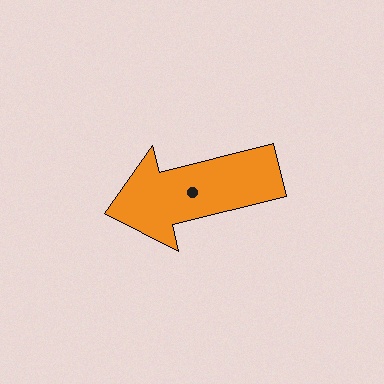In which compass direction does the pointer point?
West.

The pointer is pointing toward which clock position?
Roughly 9 o'clock.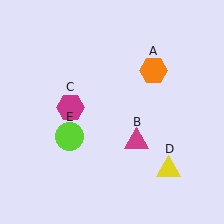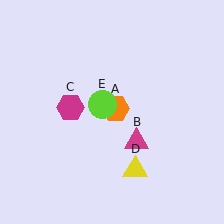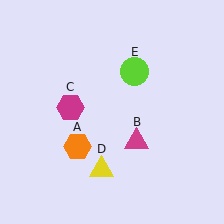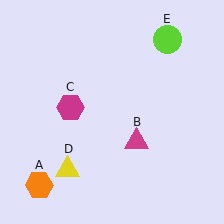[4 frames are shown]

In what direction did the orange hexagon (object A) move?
The orange hexagon (object A) moved down and to the left.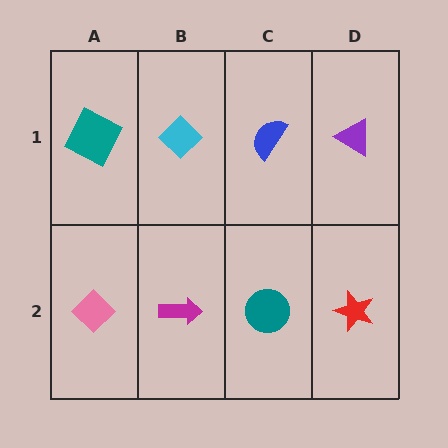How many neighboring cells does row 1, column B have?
3.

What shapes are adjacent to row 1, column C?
A teal circle (row 2, column C), a cyan diamond (row 1, column B), a purple triangle (row 1, column D).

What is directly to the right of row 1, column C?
A purple triangle.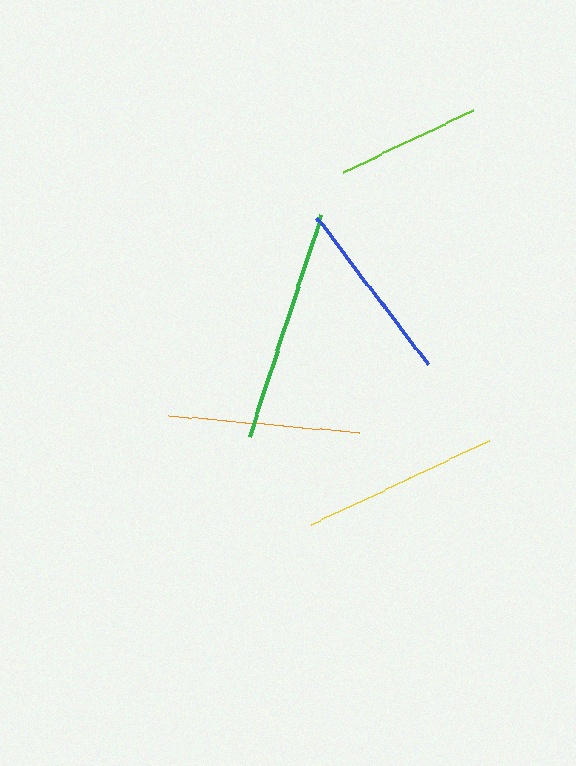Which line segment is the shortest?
The lime line is the shortest at approximately 144 pixels.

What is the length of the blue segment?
The blue segment is approximately 183 pixels long.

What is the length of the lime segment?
The lime segment is approximately 144 pixels long.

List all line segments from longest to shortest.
From longest to shortest: green, yellow, orange, blue, lime.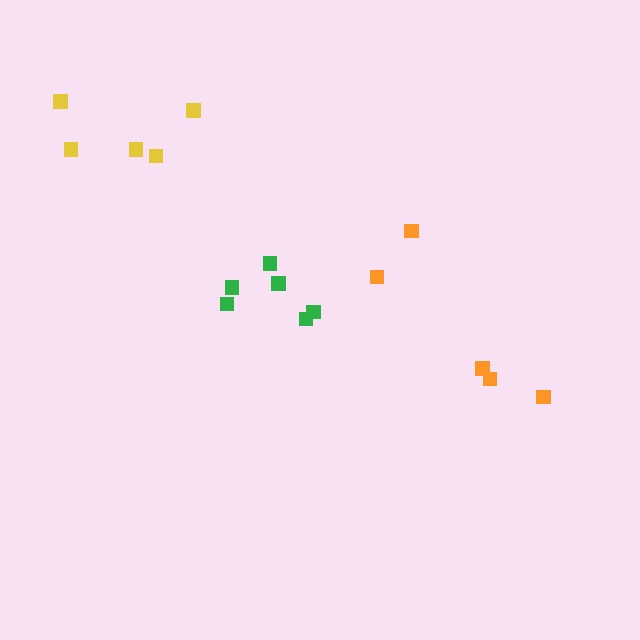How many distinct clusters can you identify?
There are 3 distinct clusters.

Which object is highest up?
The yellow cluster is topmost.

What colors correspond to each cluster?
The clusters are colored: green, orange, yellow.